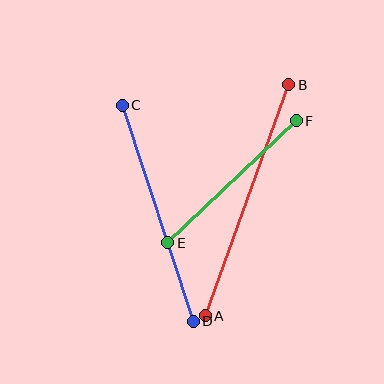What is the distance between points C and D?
The distance is approximately 228 pixels.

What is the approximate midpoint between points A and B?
The midpoint is at approximately (247, 200) pixels.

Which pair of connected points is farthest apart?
Points A and B are farthest apart.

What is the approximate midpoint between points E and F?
The midpoint is at approximately (232, 182) pixels.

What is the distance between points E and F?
The distance is approximately 177 pixels.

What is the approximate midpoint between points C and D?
The midpoint is at approximately (158, 213) pixels.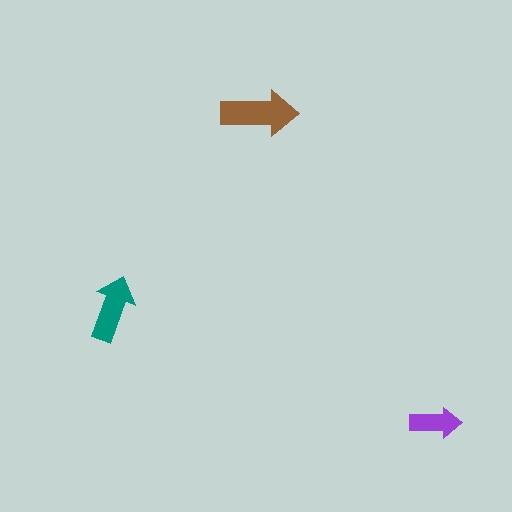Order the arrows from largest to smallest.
the brown one, the teal one, the purple one.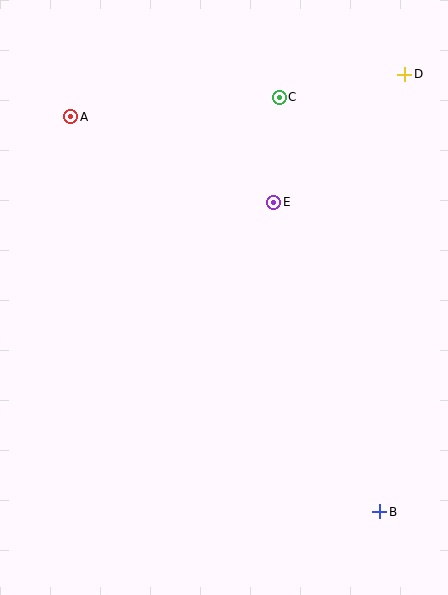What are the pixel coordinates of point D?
Point D is at (405, 74).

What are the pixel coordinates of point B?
Point B is at (380, 512).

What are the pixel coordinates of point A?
Point A is at (71, 117).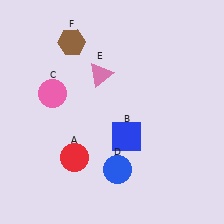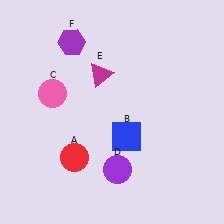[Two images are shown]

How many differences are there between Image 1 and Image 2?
There are 3 differences between the two images.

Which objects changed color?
D changed from blue to purple. E changed from pink to magenta. F changed from brown to purple.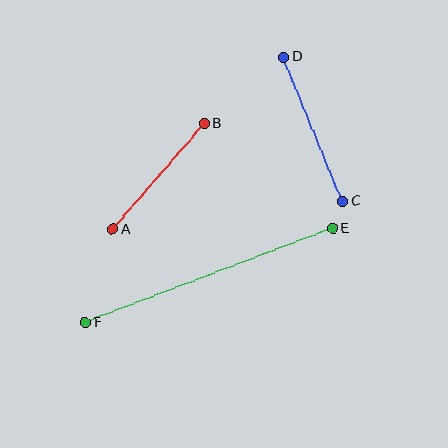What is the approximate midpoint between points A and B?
The midpoint is at approximately (159, 176) pixels.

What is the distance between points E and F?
The distance is approximately 265 pixels.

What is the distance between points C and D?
The distance is approximately 155 pixels.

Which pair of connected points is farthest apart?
Points E and F are farthest apart.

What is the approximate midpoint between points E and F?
The midpoint is at approximately (209, 276) pixels.